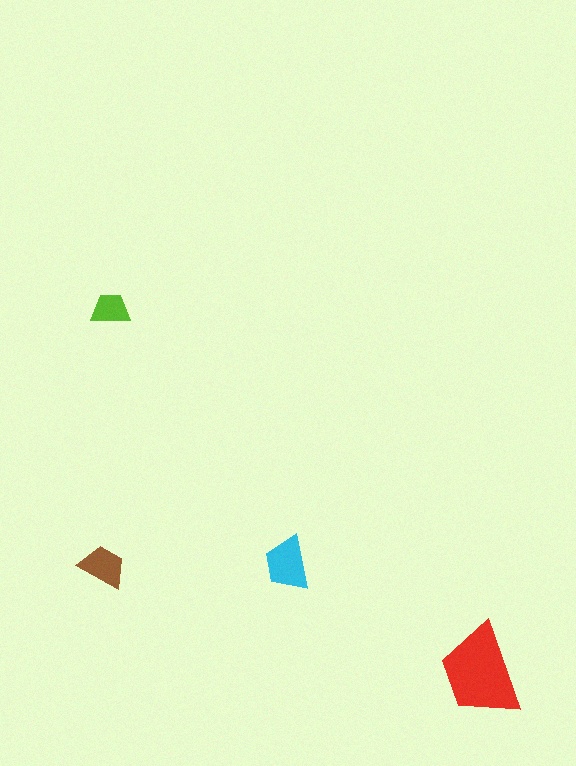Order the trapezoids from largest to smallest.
the red one, the cyan one, the brown one, the lime one.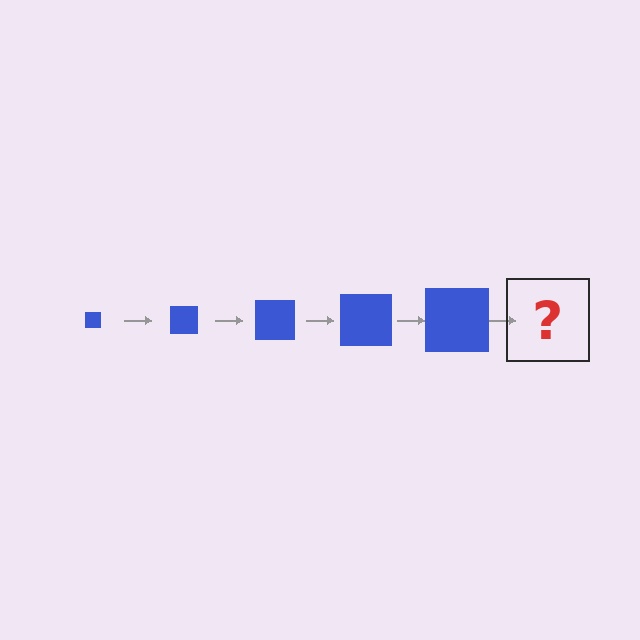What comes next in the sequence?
The next element should be a blue square, larger than the previous one.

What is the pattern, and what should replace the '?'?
The pattern is that the square gets progressively larger each step. The '?' should be a blue square, larger than the previous one.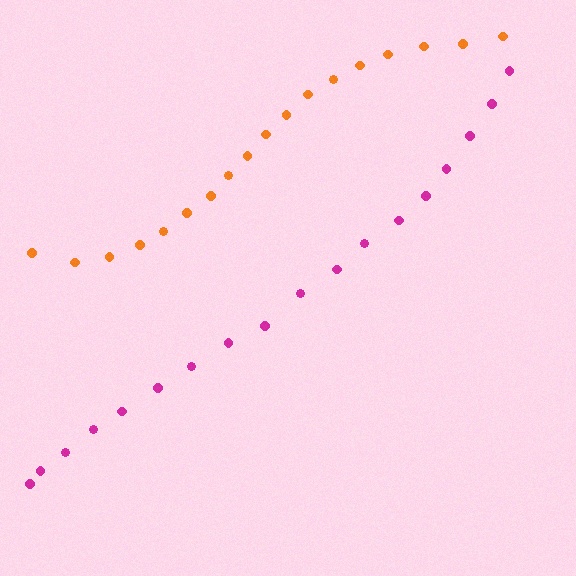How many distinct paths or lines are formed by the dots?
There are 2 distinct paths.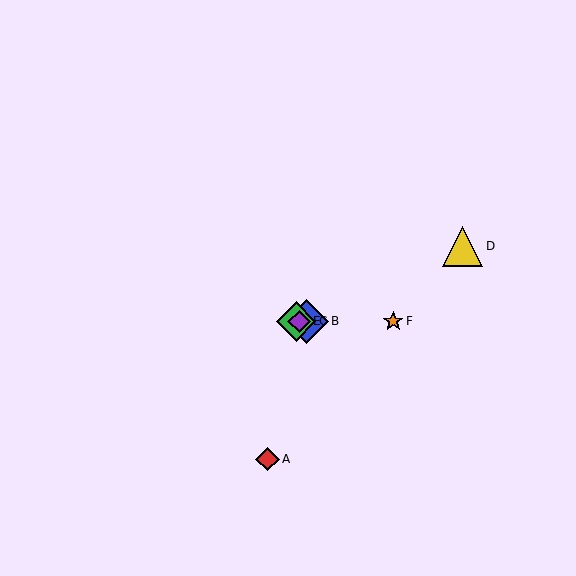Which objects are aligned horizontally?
Objects B, C, E, F are aligned horizontally.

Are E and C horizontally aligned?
Yes, both are at y≈321.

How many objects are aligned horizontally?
4 objects (B, C, E, F) are aligned horizontally.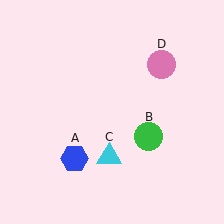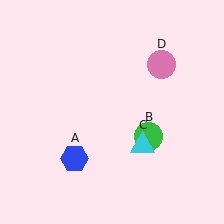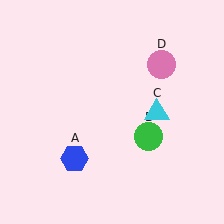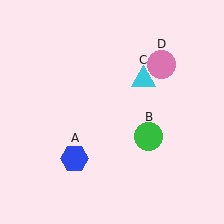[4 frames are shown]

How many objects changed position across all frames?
1 object changed position: cyan triangle (object C).